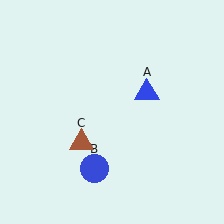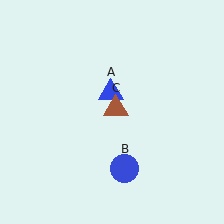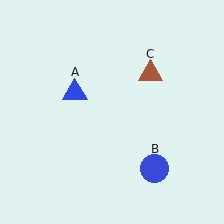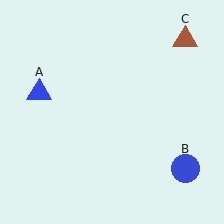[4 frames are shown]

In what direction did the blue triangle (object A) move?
The blue triangle (object A) moved left.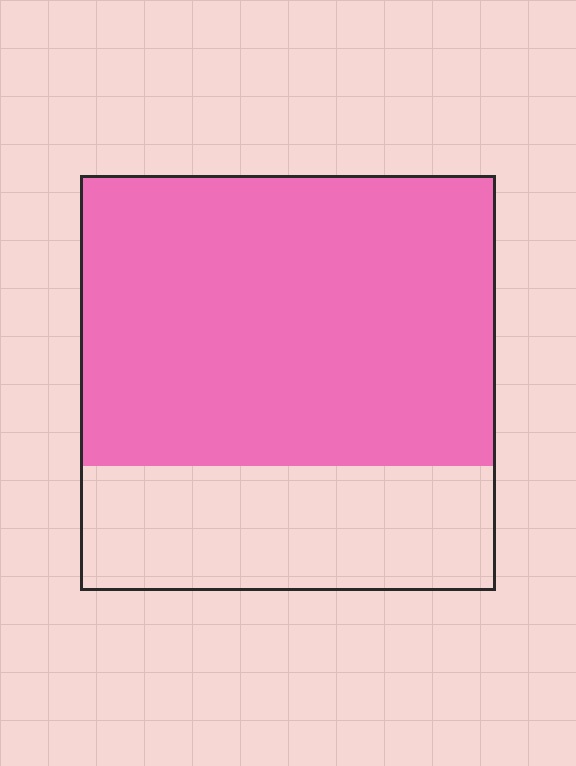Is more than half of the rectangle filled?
Yes.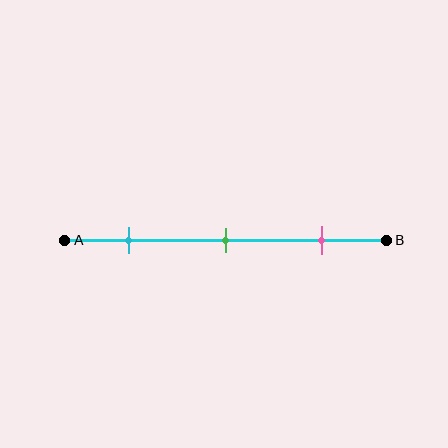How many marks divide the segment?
There are 3 marks dividing the segment.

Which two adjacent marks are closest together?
The cyan and green marks are the closest adjacent pair.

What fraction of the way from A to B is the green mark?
The green mark is approximately 50% (0.5) of the way from A to B.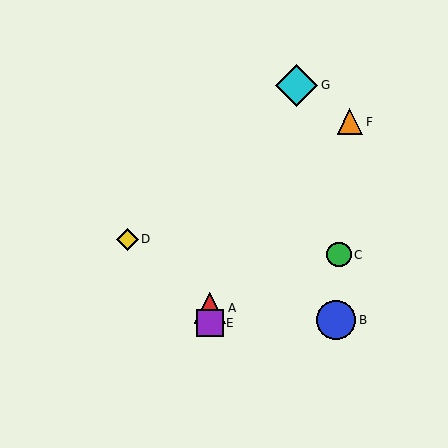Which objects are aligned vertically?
Objects A, E are aligned vertically.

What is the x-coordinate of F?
Object F is at x≈350.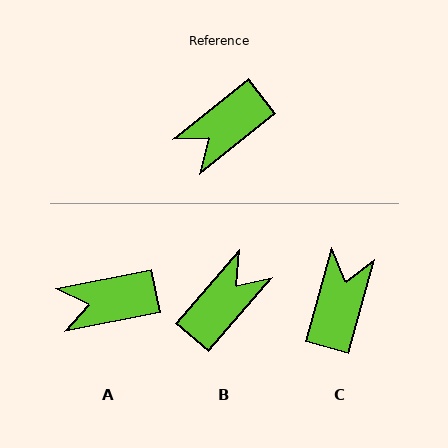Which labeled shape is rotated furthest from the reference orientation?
B, about 169 degrees away.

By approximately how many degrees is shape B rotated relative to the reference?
Approximately 169 degrees clockwise.